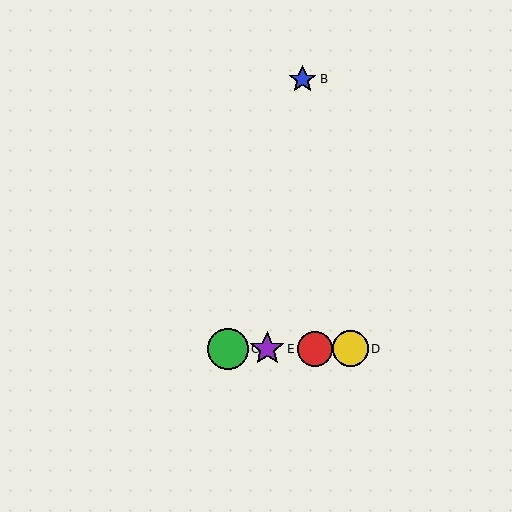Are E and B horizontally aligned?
No, E is at y≈349 and B is at y≈79.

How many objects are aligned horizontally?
4 objects (A, C, D, E) are aligned horizontally.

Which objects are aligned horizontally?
Objects A, C, D, E are aligned horizontally.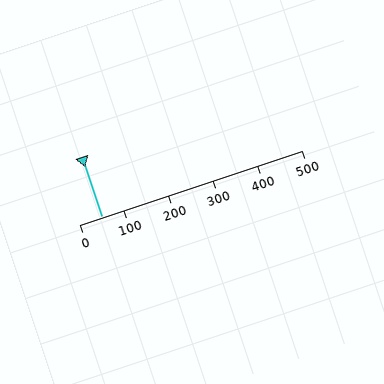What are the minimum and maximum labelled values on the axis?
The axis runs from 0 to 500.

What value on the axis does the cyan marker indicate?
The marker indicates approximately 50.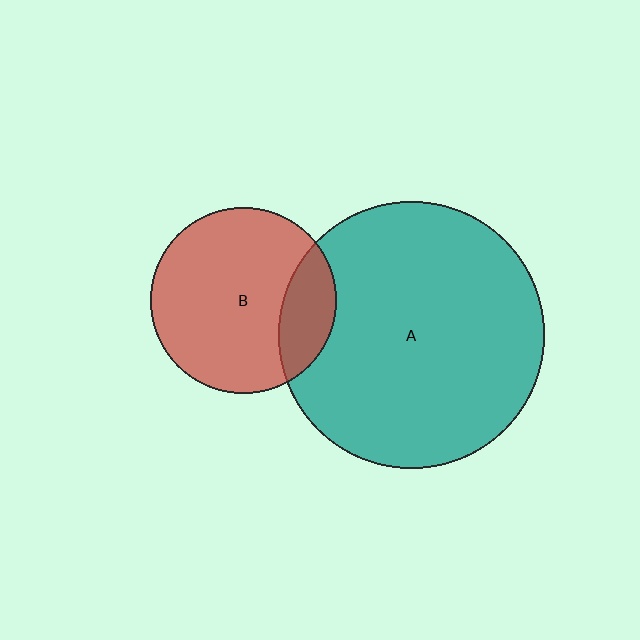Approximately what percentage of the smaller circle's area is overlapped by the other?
Approximately 20%.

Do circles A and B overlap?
Yes.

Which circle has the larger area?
Circle A (teal).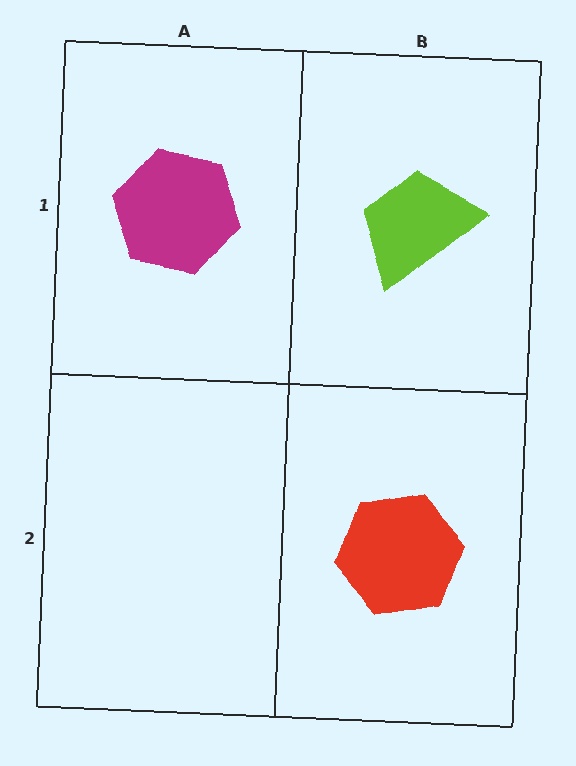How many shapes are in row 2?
1 shape.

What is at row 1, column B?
A lime trapezoid.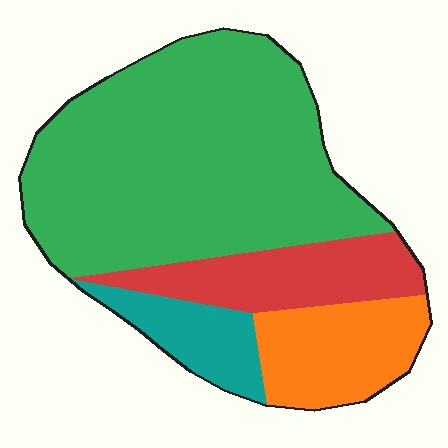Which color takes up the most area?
Green, at roughly 60%.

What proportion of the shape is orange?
Orange covers 15% of the shape.